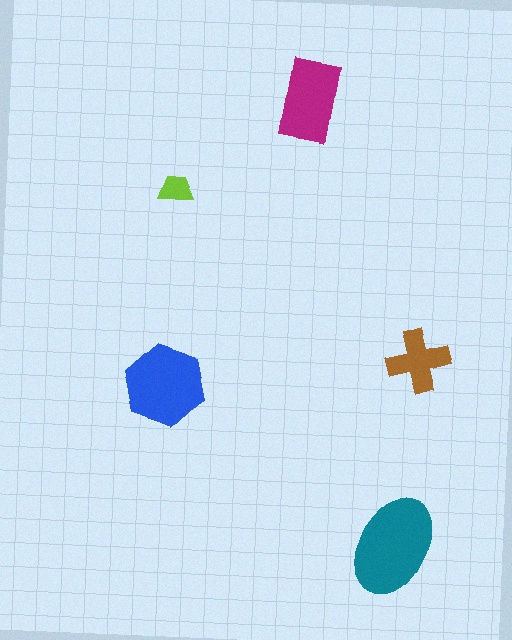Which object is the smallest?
The lime trapezoid.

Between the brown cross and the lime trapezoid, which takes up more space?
The brown cross.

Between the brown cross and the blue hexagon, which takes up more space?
The blue hexagon.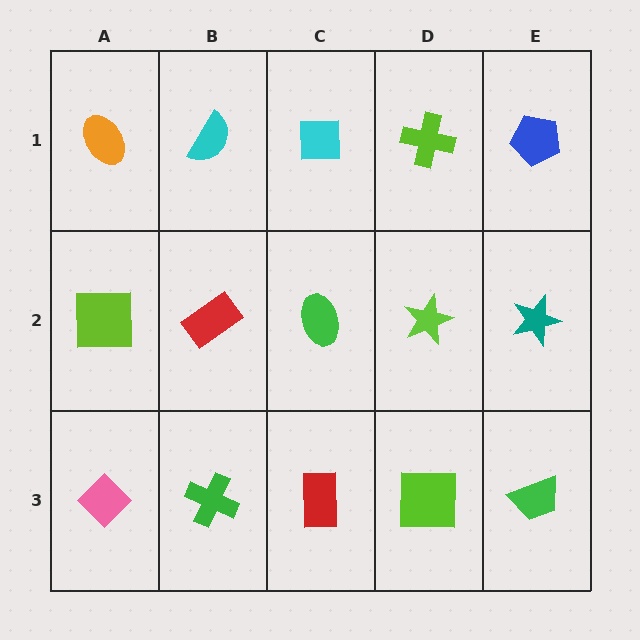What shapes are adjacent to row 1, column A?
A lime square (row 2, column A), a cyan semicircle (row 1, column B).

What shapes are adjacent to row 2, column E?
A blue pentagon (row 1, column E), a green trapezoid (row 3, column E), a lime star (row 2, column D).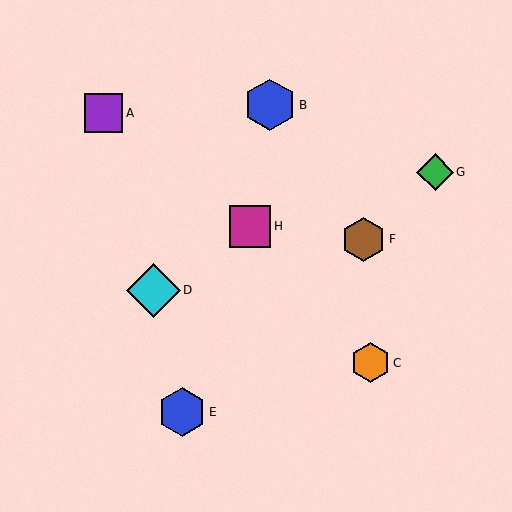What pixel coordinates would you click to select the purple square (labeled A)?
Click at (104, 113) to select the purple square A.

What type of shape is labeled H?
Shape H is a magenta square.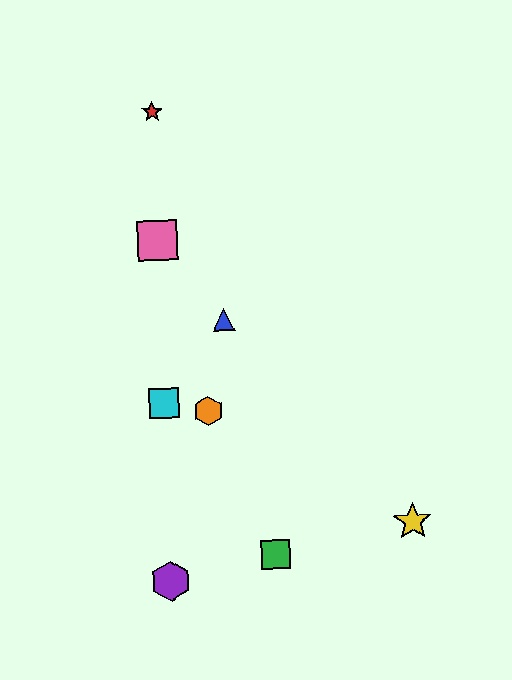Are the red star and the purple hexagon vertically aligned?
Yes, both are at x≈152.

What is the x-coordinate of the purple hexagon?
The purple hexagon is at x≈171.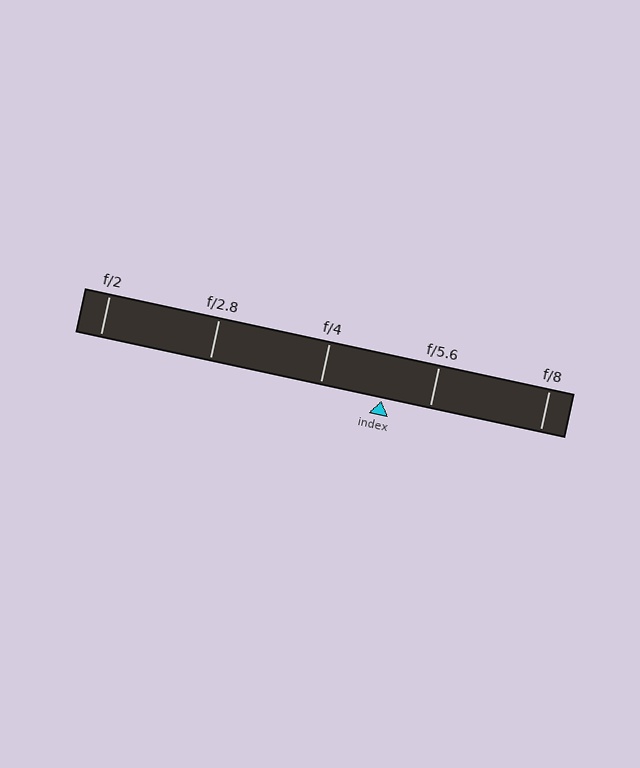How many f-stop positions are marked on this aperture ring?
There are 5 f-stop positions marked.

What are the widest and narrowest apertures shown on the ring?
The widest aperture shown is f/2 and the narrowest is f/8.